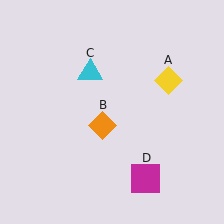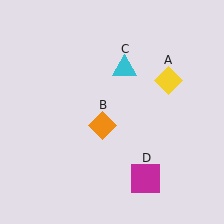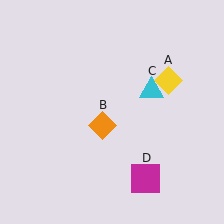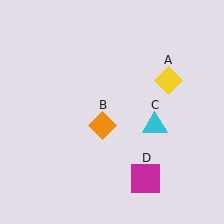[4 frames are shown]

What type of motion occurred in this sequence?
The cyan triangle (object C) rotated clockwise around the center of the scene.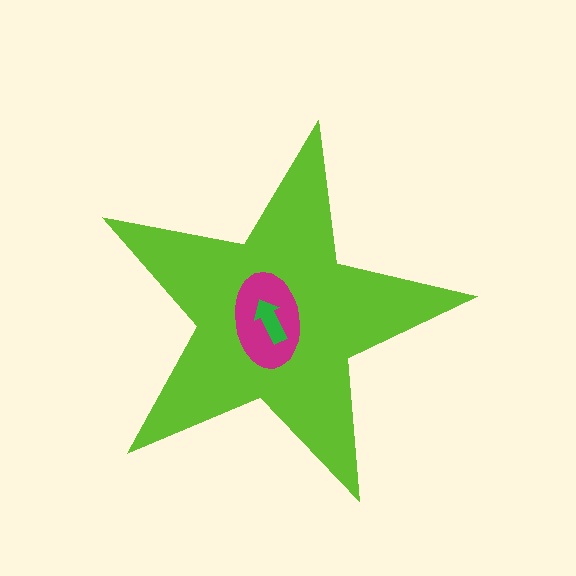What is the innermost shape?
The green arrow.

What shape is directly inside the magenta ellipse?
The green arrow.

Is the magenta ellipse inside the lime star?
Yes.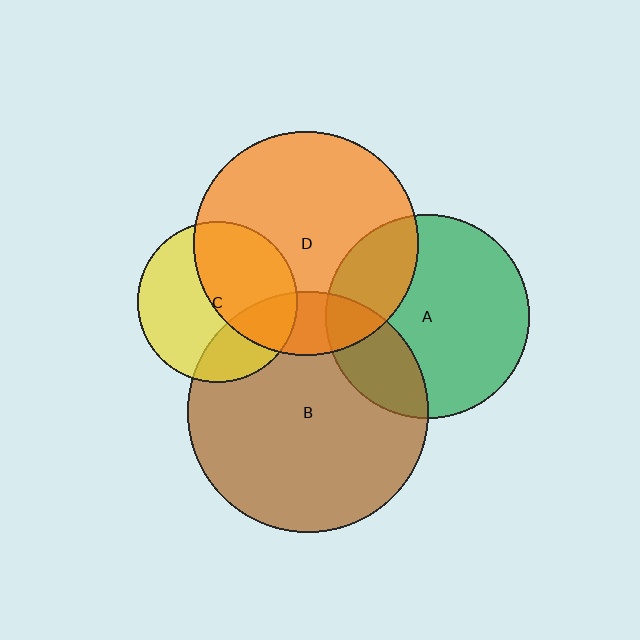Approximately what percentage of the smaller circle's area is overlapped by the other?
Approximately 25%.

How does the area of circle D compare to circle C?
Approximately 1.9 times.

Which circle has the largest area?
Circle B (brown).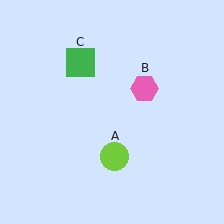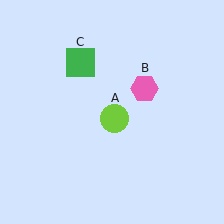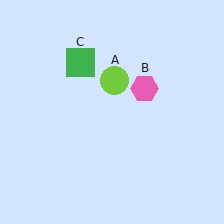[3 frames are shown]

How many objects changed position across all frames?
1 object changed position: lime circle (object A).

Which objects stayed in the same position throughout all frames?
Pink hexagon (object B) and green square (object C) remained stationary.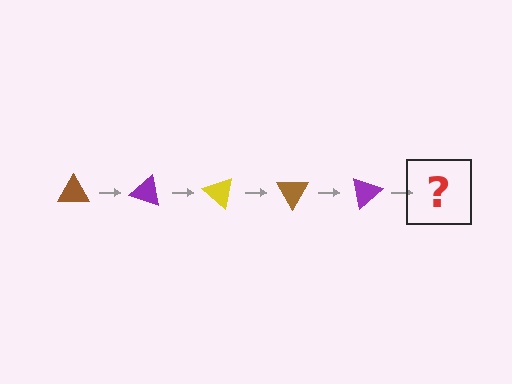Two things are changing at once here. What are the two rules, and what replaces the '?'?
The two rules are that it rotates 20 degrees each step and the color cycles through brown, purple, and yellow. The '?' should be a yellow triangle, rotated 100 degrees from the start.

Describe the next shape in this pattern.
It should be a yellow triangle, rotated 100 degrees from the start.